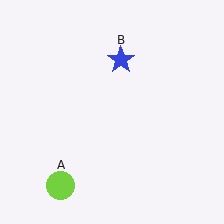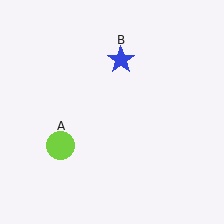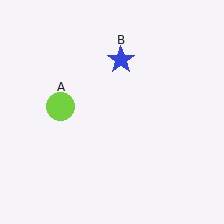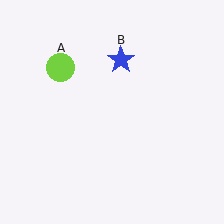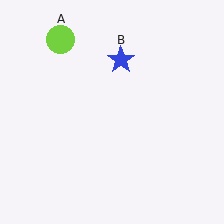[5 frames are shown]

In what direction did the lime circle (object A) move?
The lime circle (object A) moved up.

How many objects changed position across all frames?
1 object changed position: lime circle (object A).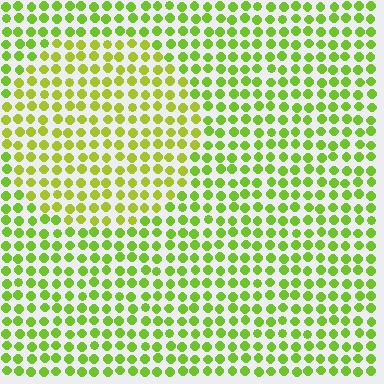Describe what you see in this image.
The image is filled with small lime elements in a uniform arrangement. A circle-shaped region is visible where the elements are tinted to a slightly different hue, forming a subtle color boundary.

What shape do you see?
I see a circle.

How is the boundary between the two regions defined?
The boundary is defined purely by a slight shift in hue (about 21 degrees). Spacing, size, and orientation are identical on both sides.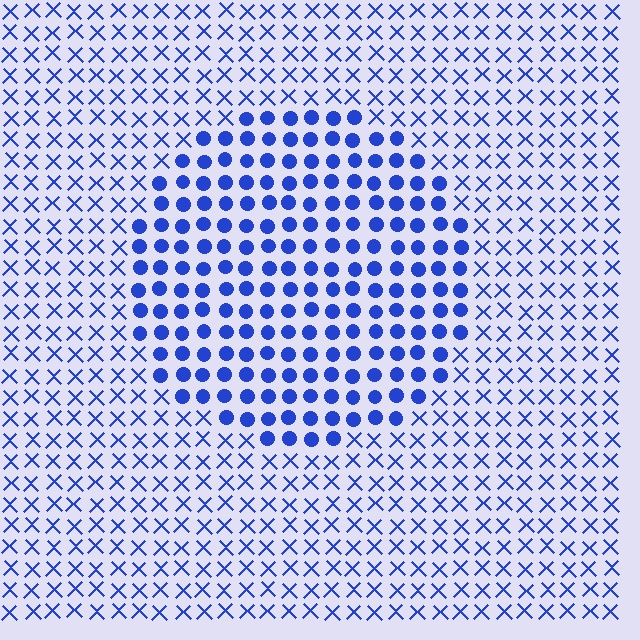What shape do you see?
I see a circle.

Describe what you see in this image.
The image is filled with small blue elements arranged in a uniform grid. A circle-shaped region contains circles, while the surrounding area contains X marks. The boundary is defined purely by the change in element shape.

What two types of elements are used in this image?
The image uses circles inside the circle region and X marks outside it.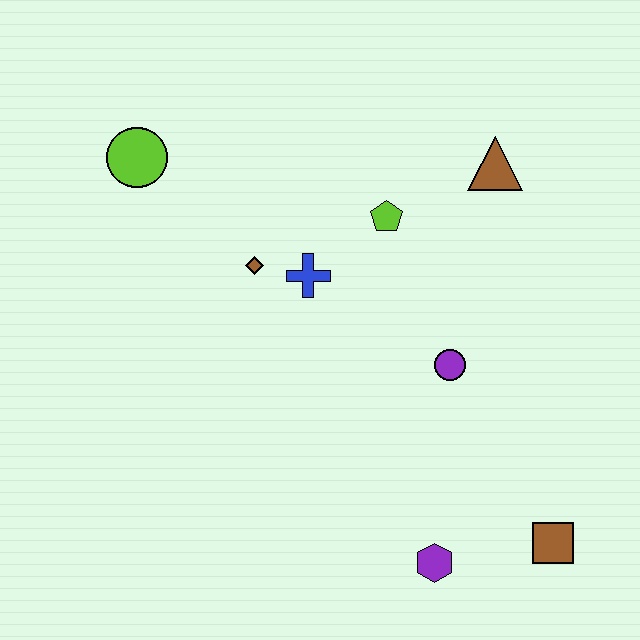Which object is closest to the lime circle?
The brown diamond is closest to the lime circle.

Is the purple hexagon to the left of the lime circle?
No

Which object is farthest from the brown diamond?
The brown square is farthest from the brown diamond.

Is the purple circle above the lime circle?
No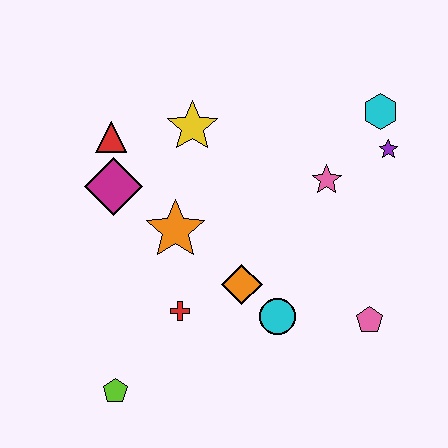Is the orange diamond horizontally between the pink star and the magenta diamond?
Yes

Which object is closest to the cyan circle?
The orange diamond is closest to the cyan circle.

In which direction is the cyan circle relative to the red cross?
The cyan circle is to the right of the red cross.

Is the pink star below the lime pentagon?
No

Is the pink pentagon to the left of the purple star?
Yes